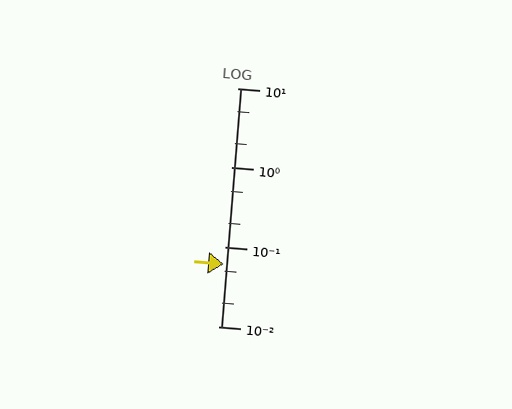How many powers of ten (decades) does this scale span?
The scale spans 3 decades, from 0.01 to 10.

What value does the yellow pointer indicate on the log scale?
The pointer indicates approximately 0.061.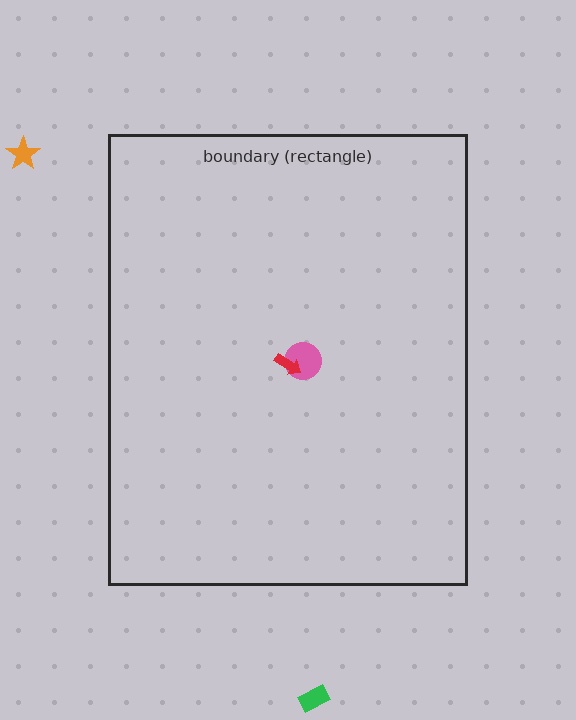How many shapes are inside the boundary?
2 inside, 2 outside.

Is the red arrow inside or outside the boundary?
Inside.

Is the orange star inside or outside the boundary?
Outside.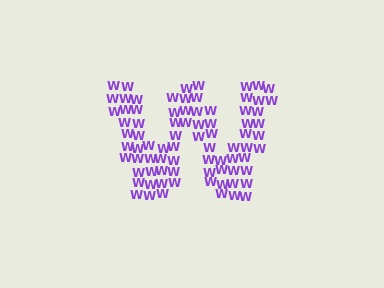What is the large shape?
The large shape is the letter W.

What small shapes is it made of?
It is made of small letter W's.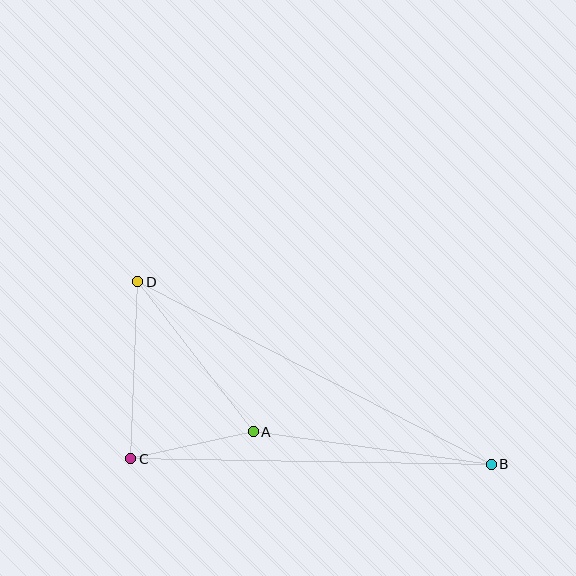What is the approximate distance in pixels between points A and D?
The distance between A and D is approximately 189 pixels.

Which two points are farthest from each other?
Points B and D are farthest from each other.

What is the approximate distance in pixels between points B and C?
The distance between B and C is approximately 360 pixels.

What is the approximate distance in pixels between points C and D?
The distance between C and D is approximately 177 pixels.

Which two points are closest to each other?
Points A and C are closest to each other.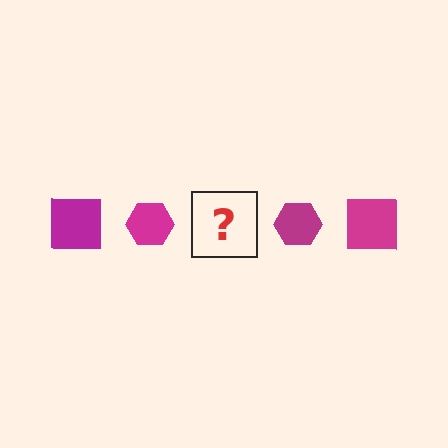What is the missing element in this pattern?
The missing element is a magenta square.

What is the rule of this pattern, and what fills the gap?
The rule is that the pattern cycles through square, hexagon shapes in magenta. The gap should be filled with a magenta square.